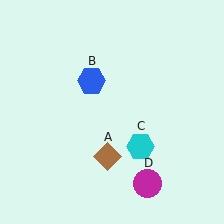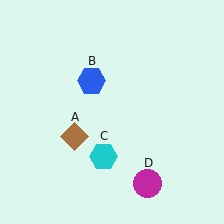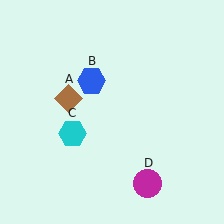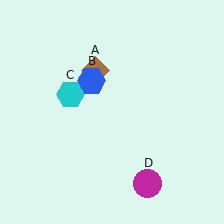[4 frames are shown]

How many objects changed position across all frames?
2 objects changed position: brown diamond (object A), cyan hexagon (object C).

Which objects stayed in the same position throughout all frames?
Blue hexagon (object B) and magenta circle (object D) remained stationary.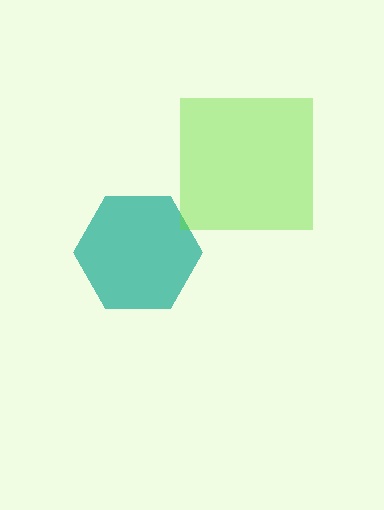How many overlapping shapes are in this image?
There are 2 overlapping shapes in the image.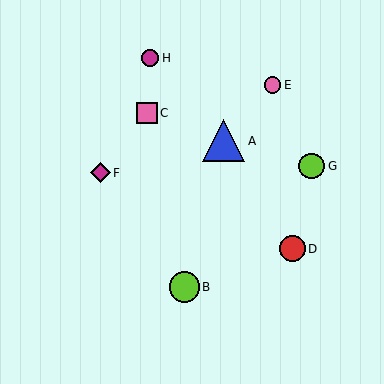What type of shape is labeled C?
Shape C is a pink square.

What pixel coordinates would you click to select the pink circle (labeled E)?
Click at (273, 85) to select the pink circle E.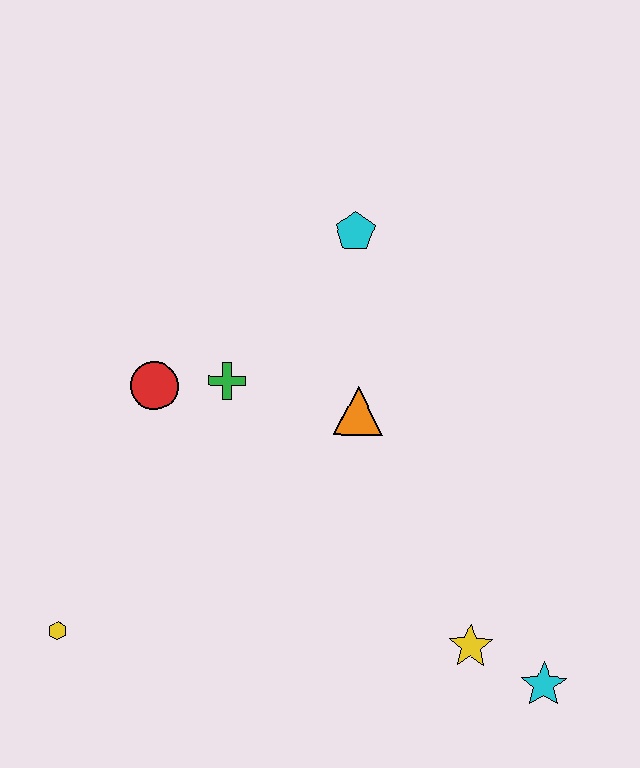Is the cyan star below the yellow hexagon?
Yes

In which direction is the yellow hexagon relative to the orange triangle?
The yellow hexagon is to the left of the orange triangle.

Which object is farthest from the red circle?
The cyan star is farthest from the red circle.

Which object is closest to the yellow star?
The cyan star is closest to the yellow star.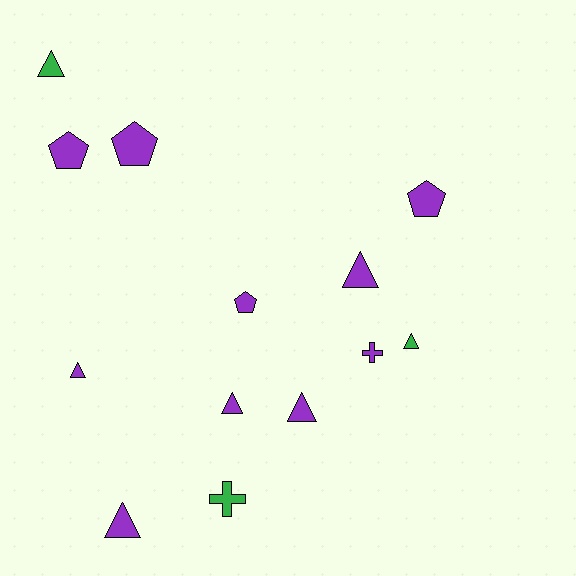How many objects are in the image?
There are 13 objects.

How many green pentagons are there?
There are no green pentagons.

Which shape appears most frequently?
Triangle, with 7 objects.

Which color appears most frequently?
Purple, with 10 objects.